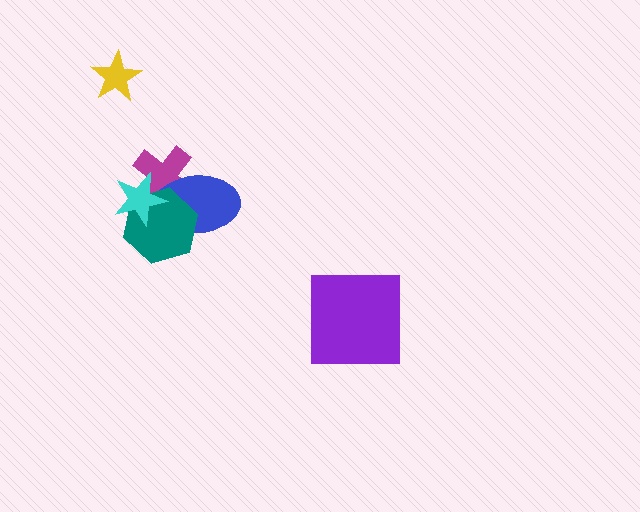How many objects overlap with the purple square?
0 objects overlap with the purple square.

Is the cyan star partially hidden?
No, no other shape covers it.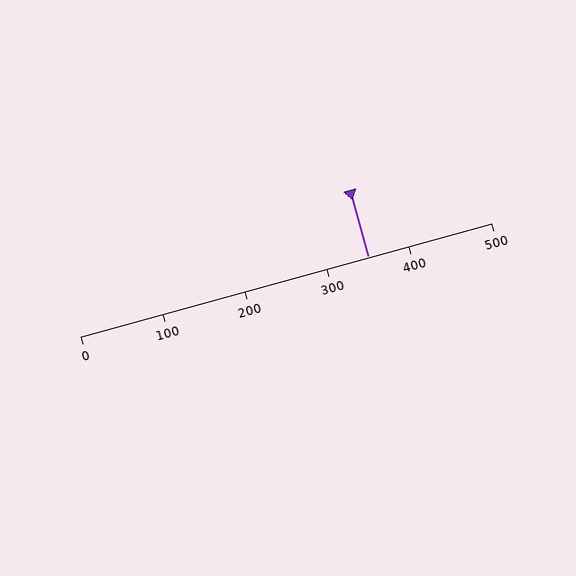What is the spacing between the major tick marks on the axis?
The major ticks are spaced 100 apart.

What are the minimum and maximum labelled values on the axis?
The axis runs from 0 to 500.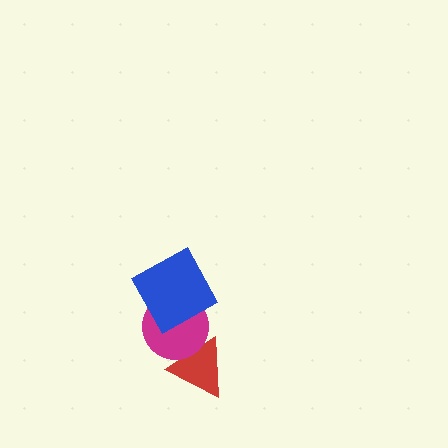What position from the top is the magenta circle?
The magenta circle is 2nd from the top.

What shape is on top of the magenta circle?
The blue square is on top of the magenta circle.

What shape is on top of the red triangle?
The magenta circle is on top of the red triangle.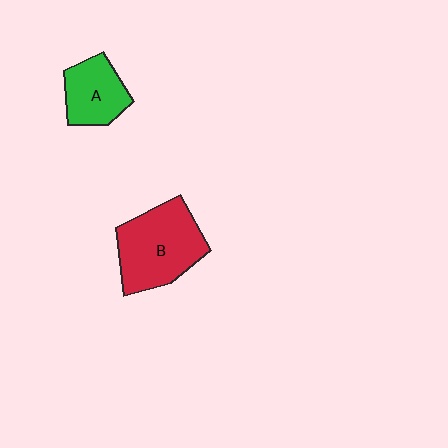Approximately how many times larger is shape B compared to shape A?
Approximately 1.7 times.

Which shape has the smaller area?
Shape A (green).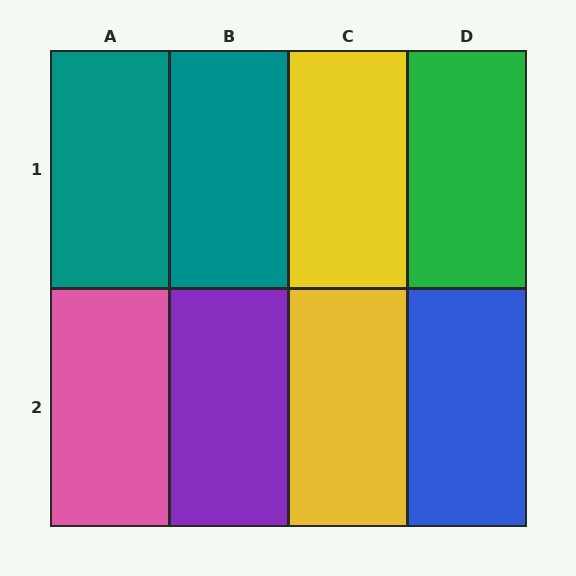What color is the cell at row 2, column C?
Yellow.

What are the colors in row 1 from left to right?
Teal, teal, yellow, green.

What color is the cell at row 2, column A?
Pink.